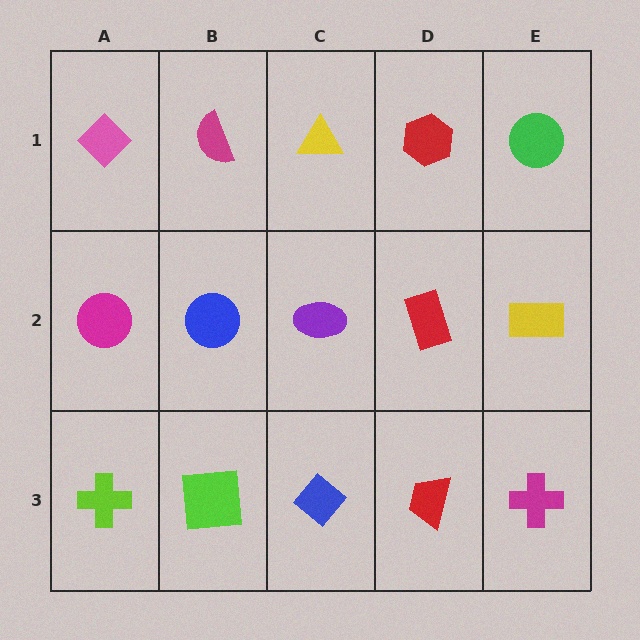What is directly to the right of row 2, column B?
A purple ellipse.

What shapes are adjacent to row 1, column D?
A red rectangle (row 2, column D), a yellow triangle (row 1, column C), a green circle (row 1, column E).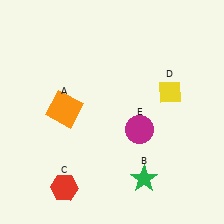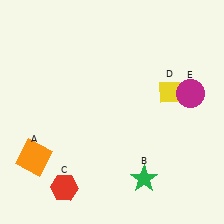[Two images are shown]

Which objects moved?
The objects that moved are: the orange square (A), the magenta circle (E).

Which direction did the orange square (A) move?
The orange square (A) moved down.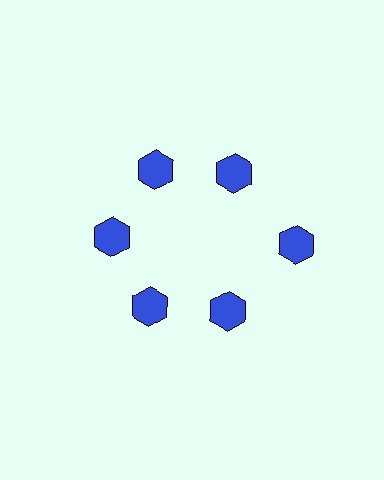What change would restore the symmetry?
The symmetry would be restored by moving it inward, back onto the ring so that all 6 hexagons sit at equal angles and equal distance from the center.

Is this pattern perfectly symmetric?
No. The 6 blue hexagons are arranged in a ring, but one element near the 3 o'clock position is pushed outward from the center, breaking the 6-fold rotational symmetry.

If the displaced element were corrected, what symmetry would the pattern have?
It would have 6-fold rotational symmetry — the pattern would map onto itself every 60 degrees.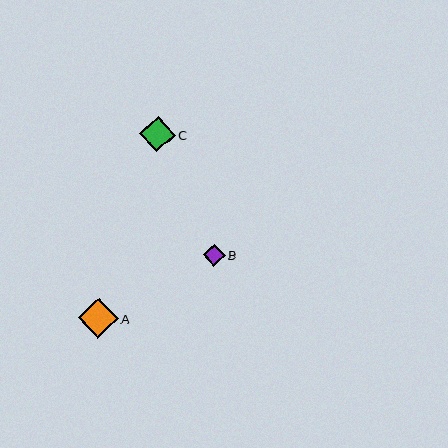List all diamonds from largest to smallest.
From largest to smallest: A, C, B.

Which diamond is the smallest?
Diamond B is the smallest with a size of approximately 22 pixels.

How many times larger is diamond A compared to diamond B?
Diamond A is approximately 1.8 times the size of diamond B.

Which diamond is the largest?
Diamond A is the largest with a size of approximately 40 pixels.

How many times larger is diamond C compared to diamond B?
Diamond C is approximately 1.6 times the size of diamond B.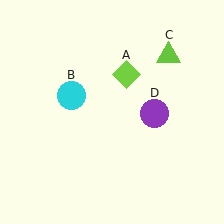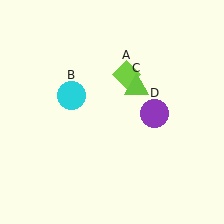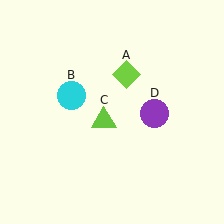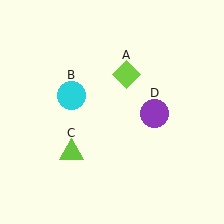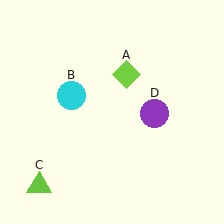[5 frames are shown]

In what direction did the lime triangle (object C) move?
The lime triangle (object C) moved down and to the left.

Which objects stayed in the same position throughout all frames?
Lime diamond (object A) and cyan circle (object B) and purple circle (object D) remained stationary.